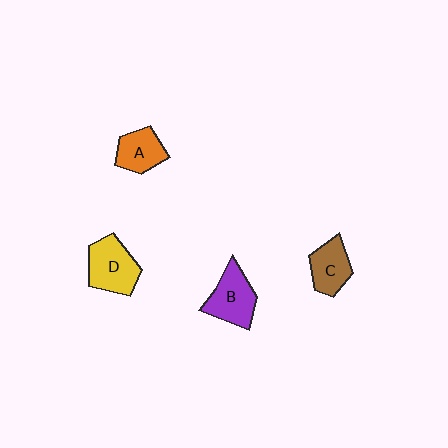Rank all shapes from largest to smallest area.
From largest to smallest: D (yellow), B (purple), C (brown), A (orange).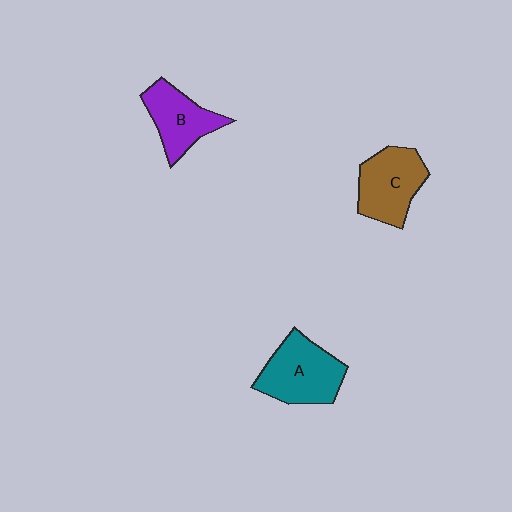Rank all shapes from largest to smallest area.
From largest to smallest: A (teal), C (brown), B (purple).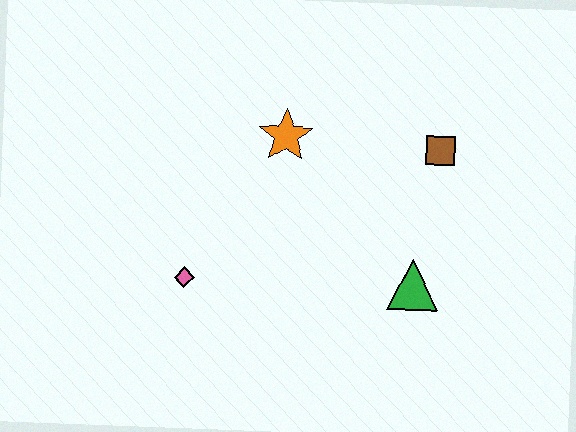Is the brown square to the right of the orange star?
Yes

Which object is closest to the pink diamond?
The orange star is closest to the pink diamond.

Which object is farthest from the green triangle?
The pink diamond is farthest from the green triangle.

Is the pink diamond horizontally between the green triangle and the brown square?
No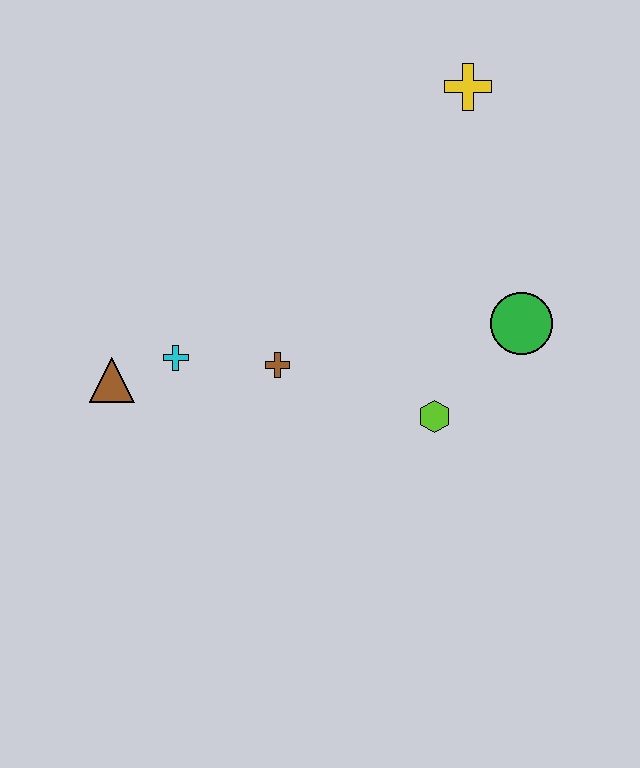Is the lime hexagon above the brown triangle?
No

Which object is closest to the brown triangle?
The cyan cross is closest to the brown triangle.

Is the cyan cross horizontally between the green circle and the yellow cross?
No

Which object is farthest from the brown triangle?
The yellow cross is farthest from the brown triangle.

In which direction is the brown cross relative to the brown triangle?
The brown cross is to the right of the brown triangle.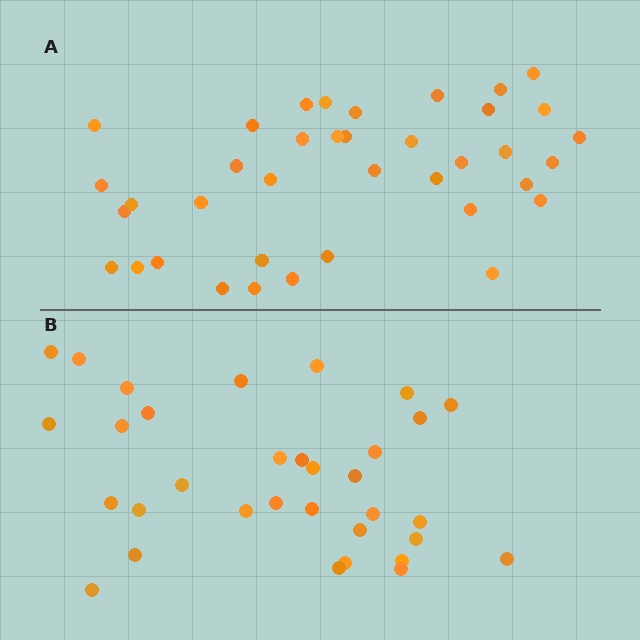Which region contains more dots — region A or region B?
Region A (the top region) has more dots.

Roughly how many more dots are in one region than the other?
Region A has about 5 more dots than region B.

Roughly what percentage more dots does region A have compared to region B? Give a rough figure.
About 15% more.